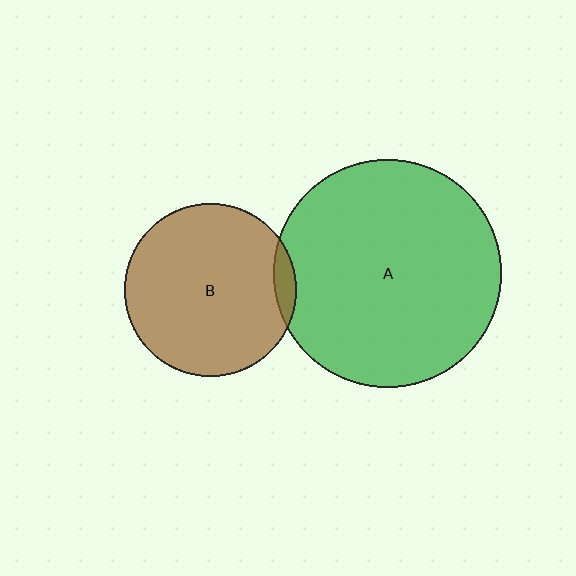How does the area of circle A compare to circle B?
Approximately 1.7 times.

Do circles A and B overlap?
Yes.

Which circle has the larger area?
Circle A (green).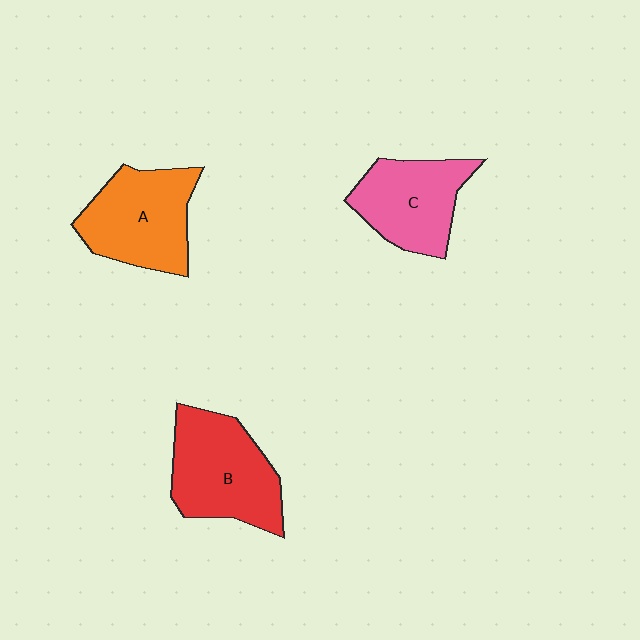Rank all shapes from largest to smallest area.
From largest to smallest: B (red), A (orange), C (pink).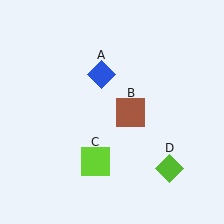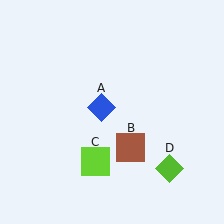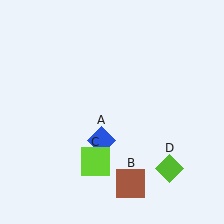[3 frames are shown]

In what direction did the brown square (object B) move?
The brown square (object B) moved down.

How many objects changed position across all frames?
2 objects changed position: blue diamond (object A), brown square (object B).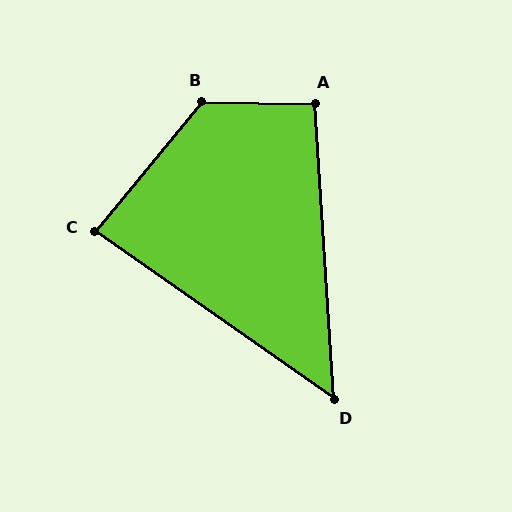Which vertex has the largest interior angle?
B, at approximately 129 degrees.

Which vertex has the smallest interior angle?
D, at approximately 51 degrees.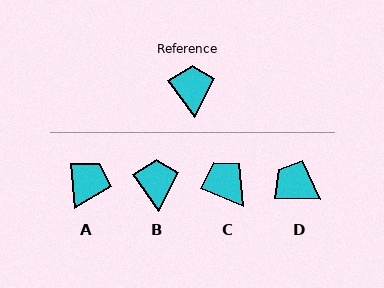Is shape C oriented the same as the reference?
No, it is off by about 32 degrees.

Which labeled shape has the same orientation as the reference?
B.